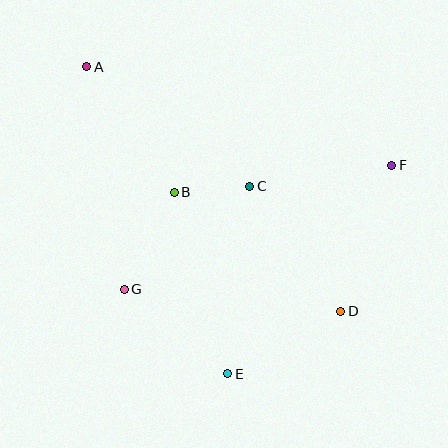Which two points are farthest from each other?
Points A and D are farthest from each other.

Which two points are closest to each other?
Points B and C are closest to each other.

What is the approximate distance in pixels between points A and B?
The distance between A and B is approximately 153 pixels.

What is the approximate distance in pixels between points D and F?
The distance between D and F is approximately 154 pixels.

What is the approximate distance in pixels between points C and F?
The distance between C and F is approximately 143 pixels.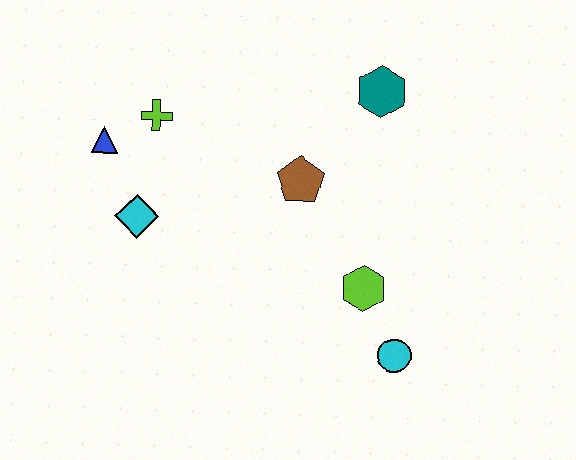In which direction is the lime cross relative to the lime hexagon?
The lime cross is to the left of the lime hexagon.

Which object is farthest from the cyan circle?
The blue triangle is farthest from the cyan circle.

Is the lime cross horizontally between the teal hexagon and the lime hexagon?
No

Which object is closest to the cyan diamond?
The blue triangle is closest to the cyan diamond.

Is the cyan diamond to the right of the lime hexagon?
No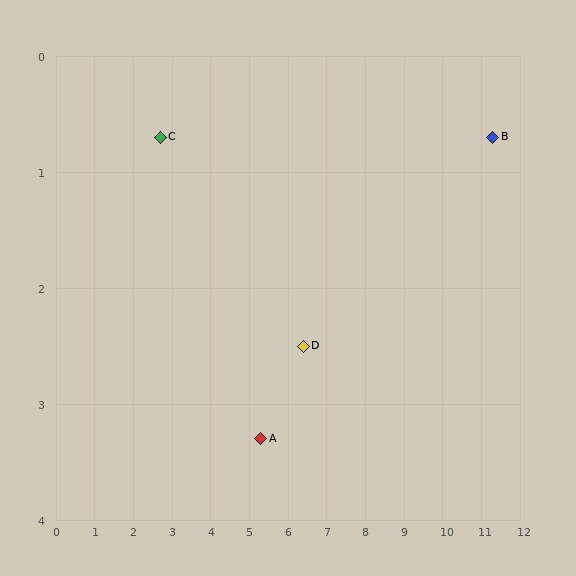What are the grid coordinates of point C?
Point C is at approximately (2.7, 0.7).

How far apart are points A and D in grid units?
Points A and D are about 1.4 grid units apart.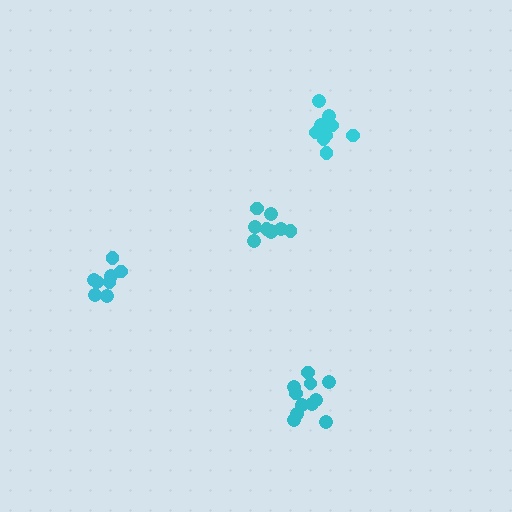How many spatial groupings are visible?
There are 4 spatial groupings.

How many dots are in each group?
Group 1: 11 dots, Group 2: 9 dots, Group 3: 8 dots, Group 4: 12 dots (40 total).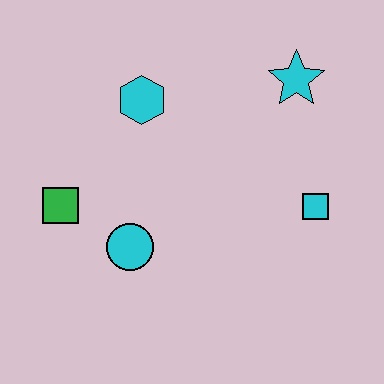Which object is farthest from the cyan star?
The green square is farthest from the cyan star.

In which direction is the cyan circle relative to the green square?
The cyan circle is to the right of the green square.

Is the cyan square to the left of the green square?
No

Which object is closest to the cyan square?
The cyan star is closest to the cyan square.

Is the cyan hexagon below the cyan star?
Yes